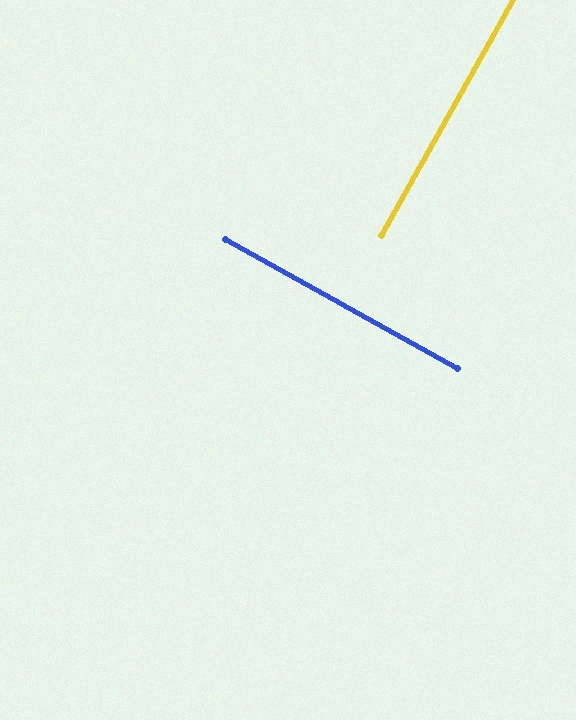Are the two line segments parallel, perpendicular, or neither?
Perpendicular — they meet at approximately 90°.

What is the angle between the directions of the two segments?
Approximately 90 degrees.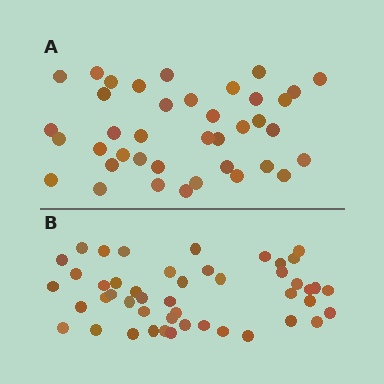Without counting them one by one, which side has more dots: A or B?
Region B (the bottom region) has more dots.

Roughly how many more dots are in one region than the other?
Region B has roughly 8 or so more dots than region A.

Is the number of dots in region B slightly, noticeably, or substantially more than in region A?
Region B has only slightly more — the two regions are fairly close. The ratio is roughly 1.2 to 1.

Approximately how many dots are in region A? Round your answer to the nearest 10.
About 40 dots. (The exact count is 39, which rounds to 40.)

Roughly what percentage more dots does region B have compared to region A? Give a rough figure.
About 20% more.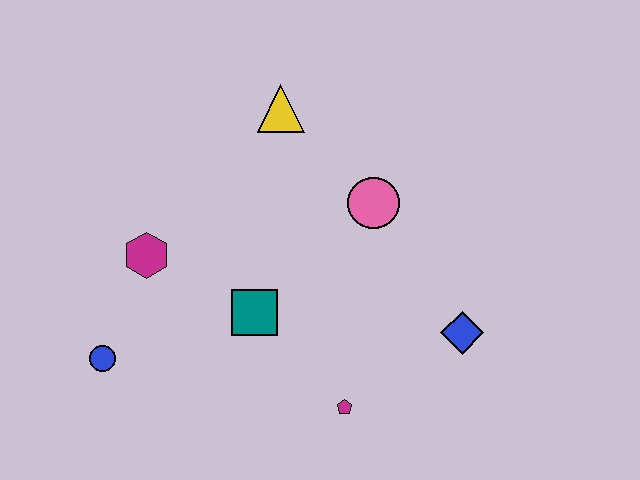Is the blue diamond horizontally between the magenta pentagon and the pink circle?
No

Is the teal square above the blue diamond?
Yes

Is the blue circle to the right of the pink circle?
No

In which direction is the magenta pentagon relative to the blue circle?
The magenta pentagon is to the right of the blue circle.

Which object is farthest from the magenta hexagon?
The blue diamond is farthest from the magenta hexagon.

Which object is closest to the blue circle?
The magenta hexagon is closest to the blue circle.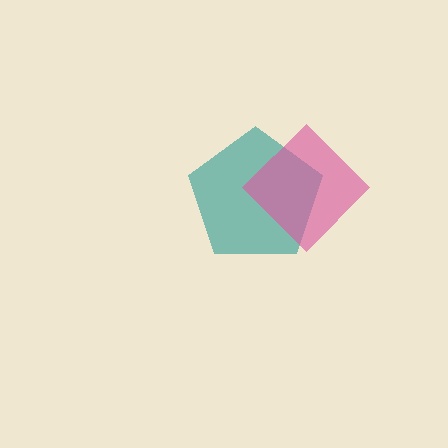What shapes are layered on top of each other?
The layered shapes are: a teal pentagon, a pink diamond.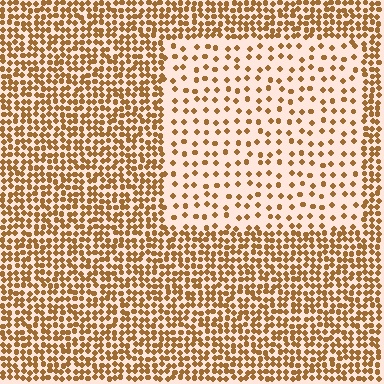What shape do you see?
I see a rectangle.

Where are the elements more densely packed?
The elements are more densely packed outside the rectangle boundary.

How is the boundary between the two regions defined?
The boundary is defined by a change in element density (approximately 2.6x ratio). All elements are the same color, size, and shape.